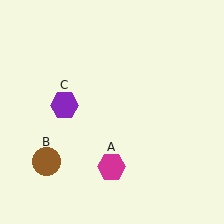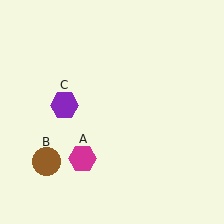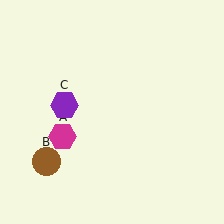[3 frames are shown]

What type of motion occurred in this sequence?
The magenta hexagon (object A) rotated clockwise around the center of the scene.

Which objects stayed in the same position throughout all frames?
Brown circle (object B) and purple hexagon (object C) remained stationary.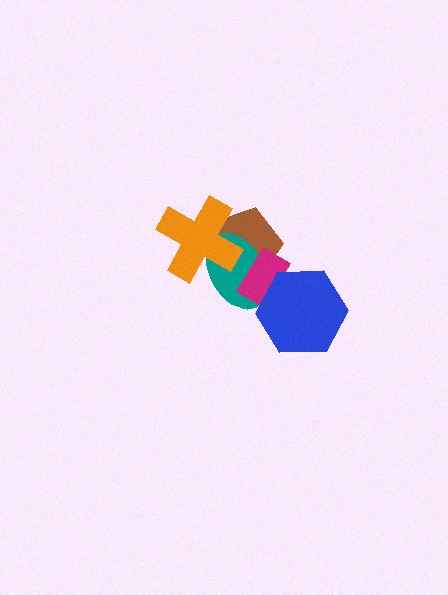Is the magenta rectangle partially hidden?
Yes, it is partially covered by another shape.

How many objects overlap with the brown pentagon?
3 objects overlap with the brown pentagon.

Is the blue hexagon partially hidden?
No, no other shape covers it.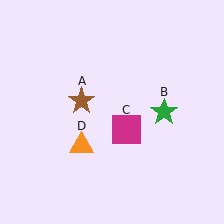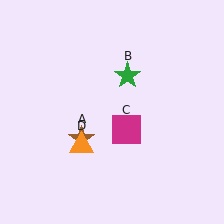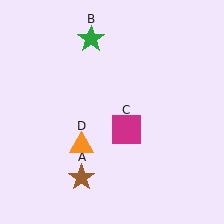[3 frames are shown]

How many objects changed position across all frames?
2 objects changed position: brown star (object A), green star (object B).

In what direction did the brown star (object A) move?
The brown star (object A) moved down.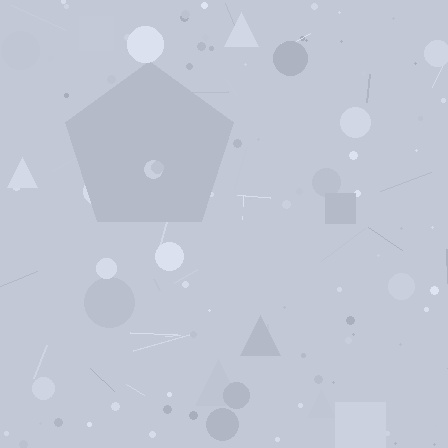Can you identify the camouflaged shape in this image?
The camouflaged shape is a pentagon.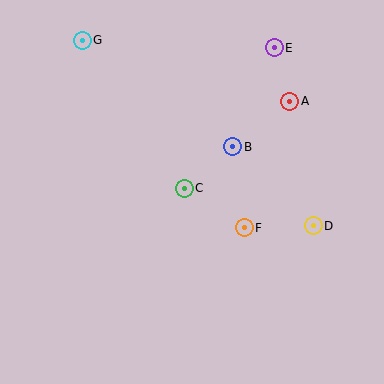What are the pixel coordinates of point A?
Point A is at (290, 101).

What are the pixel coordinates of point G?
Point G is at (82, 40).